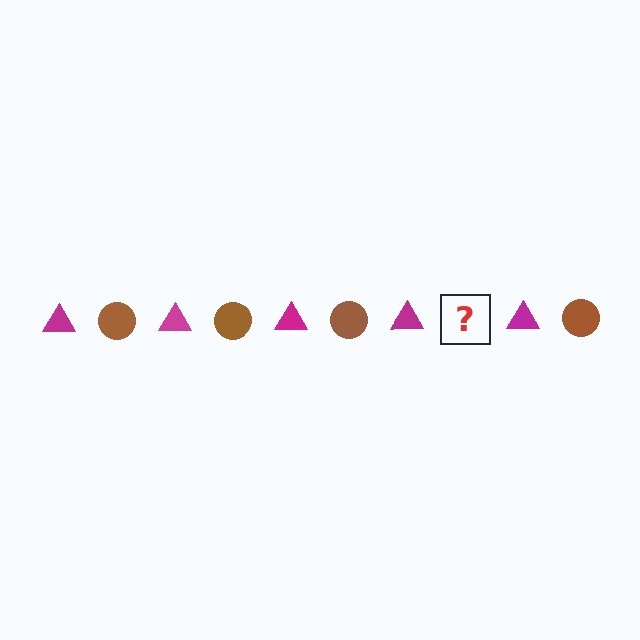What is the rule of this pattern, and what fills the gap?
The rule is that the pattern alternates between magenta triangle and brown circle. The gap should be filled with a brown circle.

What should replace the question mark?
The question mark should be replaced with a brown circle.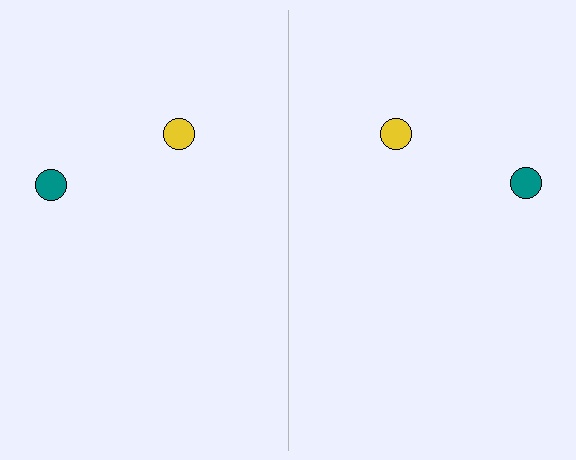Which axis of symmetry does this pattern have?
The pattern has a vertical axis of symmetry running through the center of the image.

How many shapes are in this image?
There are 4 shapes in this image.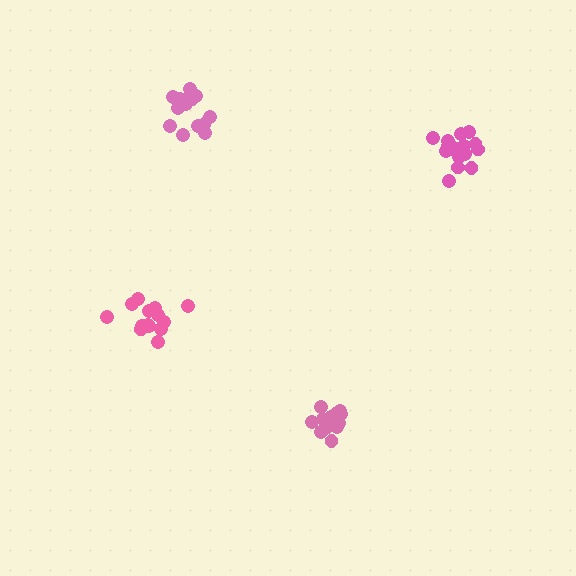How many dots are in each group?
Group 1: 16 dots, Group 2: 17 dots, Group 3: 16 dots, Group 4: 16 dots (65 total).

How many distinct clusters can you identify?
There are 4 distinct clusters.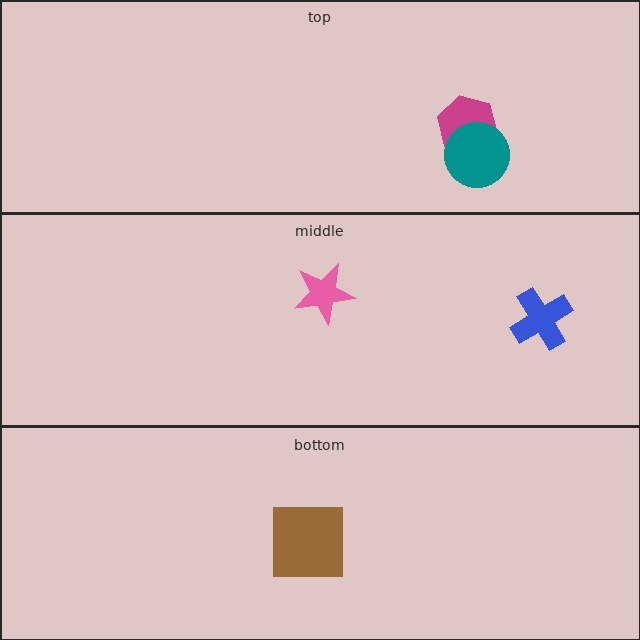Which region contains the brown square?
The bottom region.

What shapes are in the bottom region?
The brown square.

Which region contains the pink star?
The middle region.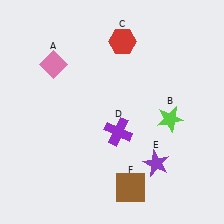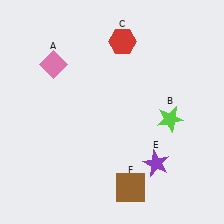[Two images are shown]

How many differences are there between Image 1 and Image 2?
There is 1 difference between the two images.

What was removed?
The purple cross (D) was removed in Image 2.